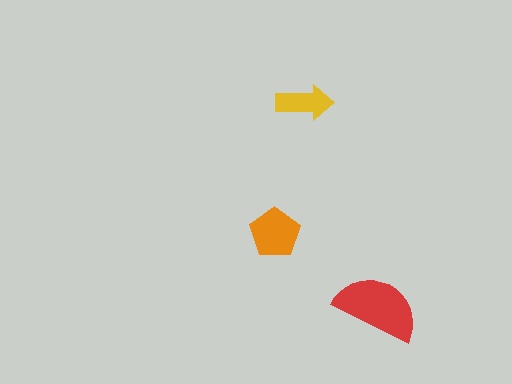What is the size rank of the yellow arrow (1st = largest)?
3rd.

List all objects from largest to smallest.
The red semicircle, the orange pentagon, the yellow arrow.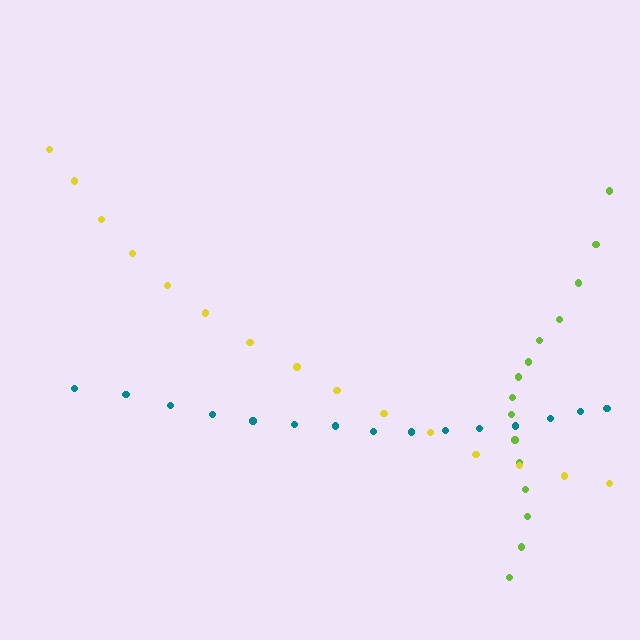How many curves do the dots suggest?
There are 3 distinct paths.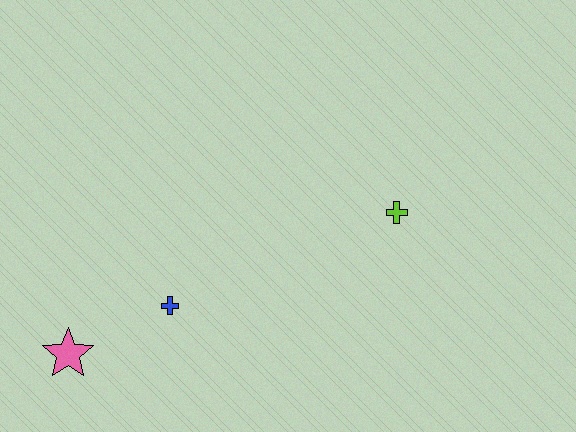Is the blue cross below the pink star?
No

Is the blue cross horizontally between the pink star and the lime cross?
Yes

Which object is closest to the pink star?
The blue cross is closest to the pink star.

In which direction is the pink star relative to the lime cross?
The pink star is to the left of the lime cross.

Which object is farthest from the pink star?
The lime cross is farthest from the pink star.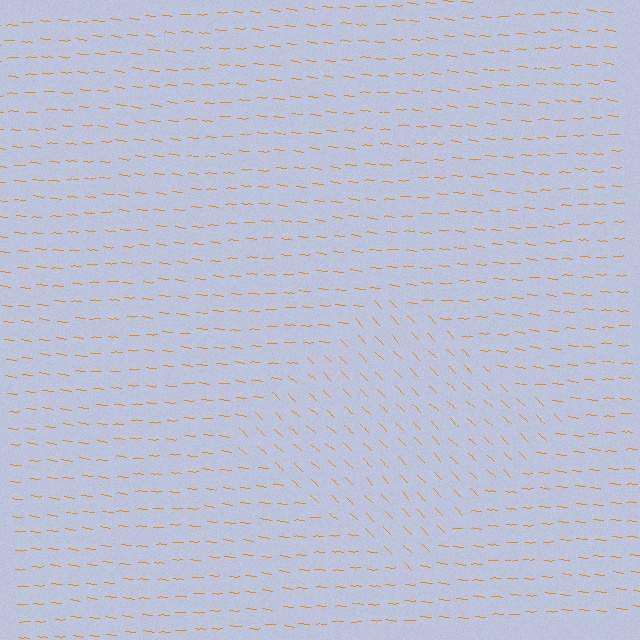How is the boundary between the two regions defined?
The boundary is defined purely by a change in line orientation (approximately 39 degrees difference). All lines are the same color and thickness.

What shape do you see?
I see a diamond.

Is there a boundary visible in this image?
Yes, there is a texture boundary formed by a change in line orientation.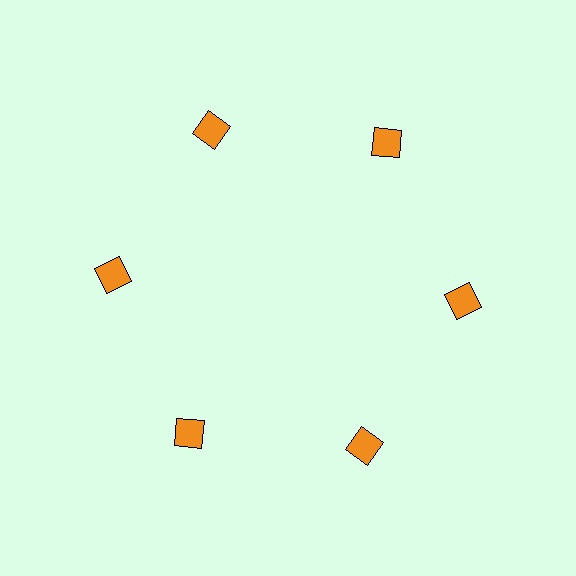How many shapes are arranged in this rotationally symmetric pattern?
There are 6 shapes, arranged in 6 groups of 1.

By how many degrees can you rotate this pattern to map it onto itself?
The pattern maps onto itself every 60 degrees of rotation.